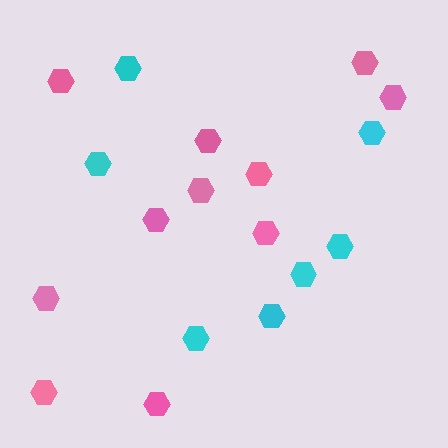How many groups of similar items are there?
There are 2 groups: one group of pink hexagons (11) and one group of cyan hexagons (7).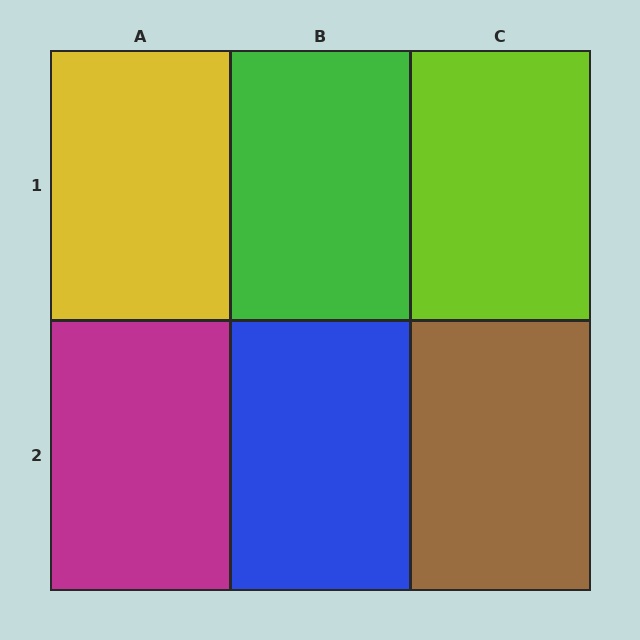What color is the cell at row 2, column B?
Blue.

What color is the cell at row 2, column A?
Magenta.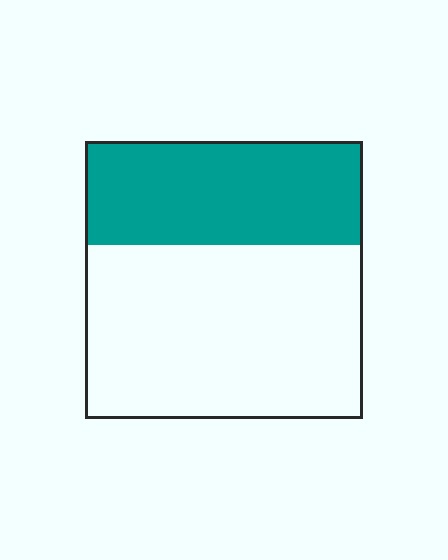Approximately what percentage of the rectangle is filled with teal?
Approximately 35%.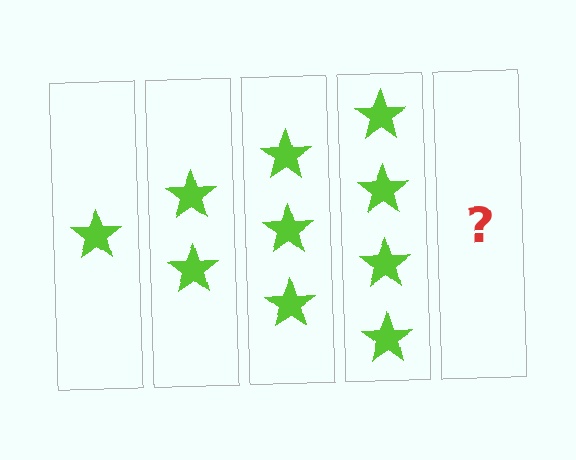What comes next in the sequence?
The next element should be 5 stars.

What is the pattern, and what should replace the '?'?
The pattern is that each step adds one more star. The '?' should be 5 stars.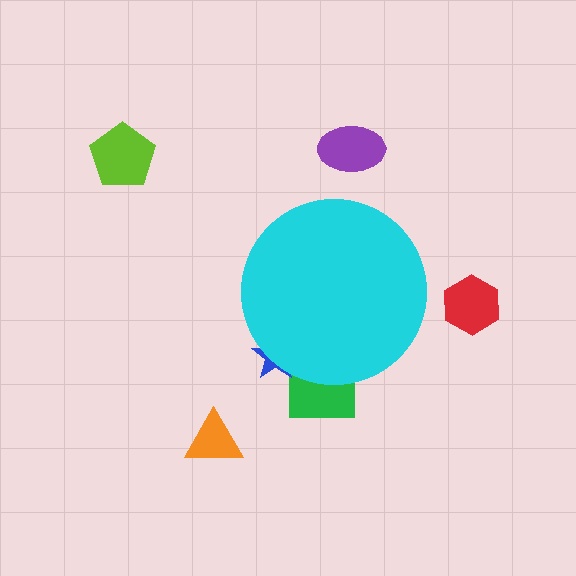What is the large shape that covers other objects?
A cyan circle.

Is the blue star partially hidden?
Yes, the blue star is partially hidden behind the cyan circle.